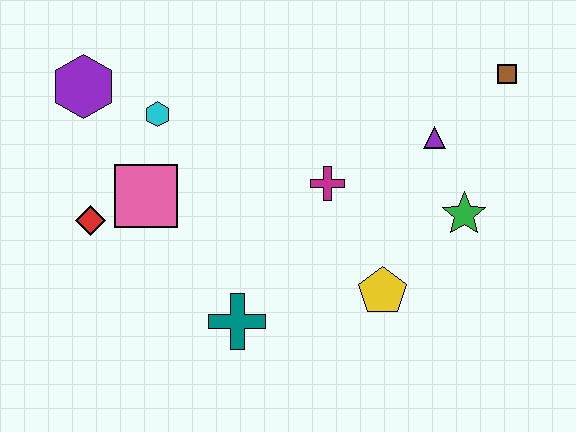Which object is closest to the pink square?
The red diamond is closest to the pink square.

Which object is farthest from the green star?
The purple hexagon is farthest from the green star.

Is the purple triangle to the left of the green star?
Yes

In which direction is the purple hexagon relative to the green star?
The purple hexagon is to the left of the green star.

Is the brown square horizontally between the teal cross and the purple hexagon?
No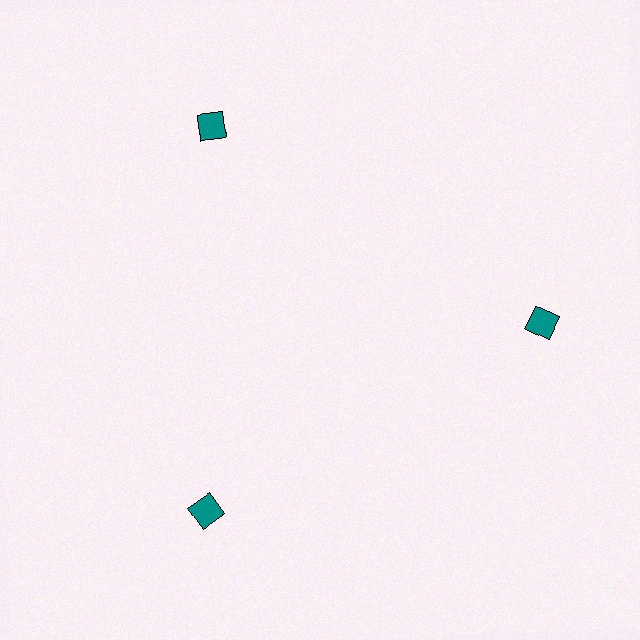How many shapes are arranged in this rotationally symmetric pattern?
There are 3 shapes, arranged in 3 groups of 1.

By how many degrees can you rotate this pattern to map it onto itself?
The pattern maps onto itself every 120 degrees of rotation.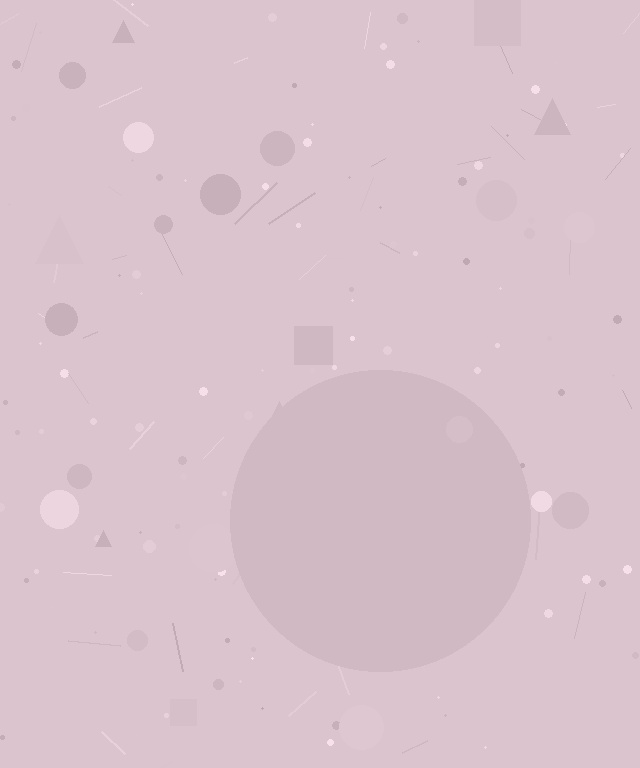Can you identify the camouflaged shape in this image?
The camouflaged shape is a circle.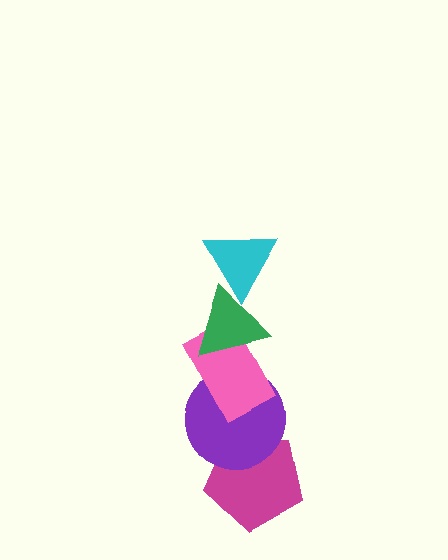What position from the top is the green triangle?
The green triangle is 2nd from the top.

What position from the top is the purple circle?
The purple circle is 4th from the top.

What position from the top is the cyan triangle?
The cyan triangle is 1st from the top.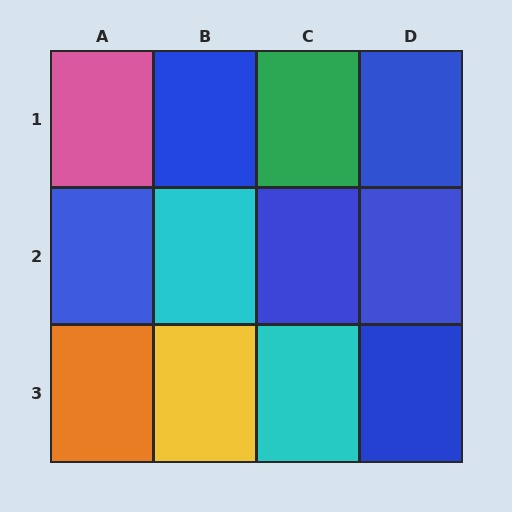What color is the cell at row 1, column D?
Blue.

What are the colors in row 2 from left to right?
Blue, cyan, blue, blue.